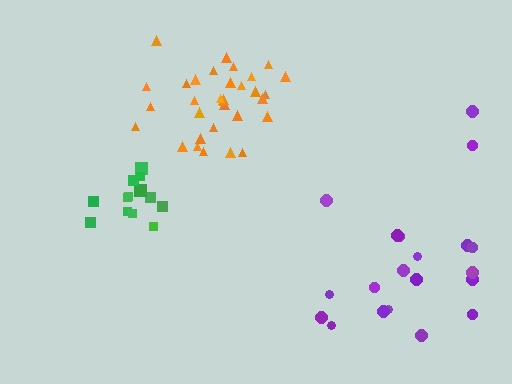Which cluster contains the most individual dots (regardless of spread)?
Orange (32).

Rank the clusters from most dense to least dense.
orange, green, purple.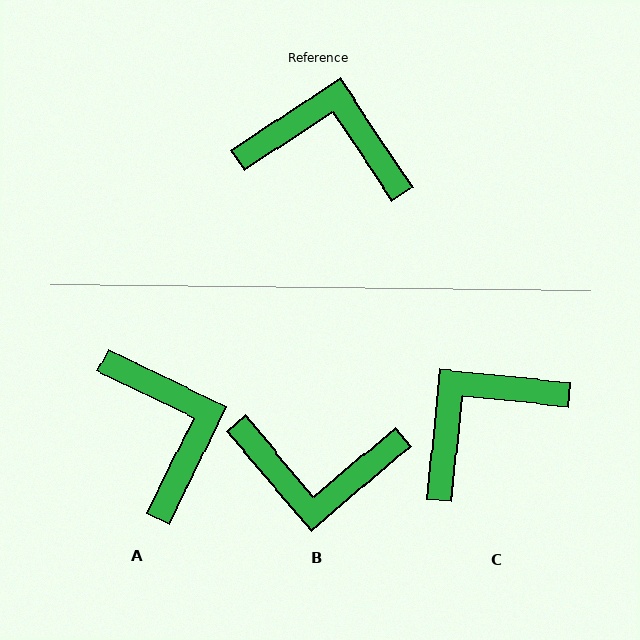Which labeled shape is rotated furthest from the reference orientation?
B, about 173 degrees away.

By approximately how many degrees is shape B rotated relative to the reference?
Approximately 173 degrees clockwise.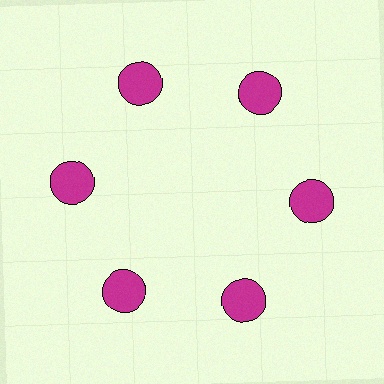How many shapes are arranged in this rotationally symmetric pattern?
There are 6 shapes, arranged in 6 groups of 1.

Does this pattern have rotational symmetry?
Yes, this pattern has 6-fold rotational symmetry. It looks the same after rotating 60 degrees around the center.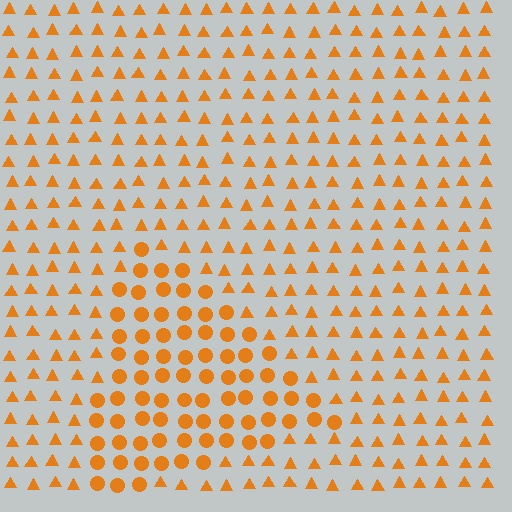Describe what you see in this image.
The image is filled with small orange elements arranged in a uniform grid. A triangle-shaped region contains circles, while the surrounding area contains triangles. The boundary is defined purely by the change in element shape.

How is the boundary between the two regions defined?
The boundary is defined by a change in element shape: circles inside vs. triangles outside. All elements share the same color and spacing.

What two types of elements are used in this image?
The image uses circles inside the triangle region and triangles outside it.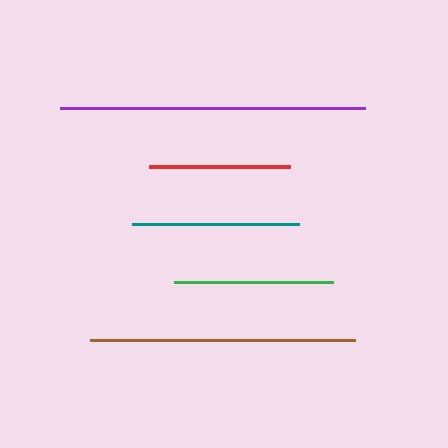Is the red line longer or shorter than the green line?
The green line is longer than the red line.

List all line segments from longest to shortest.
From longest to shortest: purple, brown, teal, green, red.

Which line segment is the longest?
The purple line is the longest at approximately 305 pixels.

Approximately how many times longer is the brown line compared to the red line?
The brown line is approximately 1.9 times the length of the red line.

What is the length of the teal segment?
The teal segment is approximately 167 pixels long.